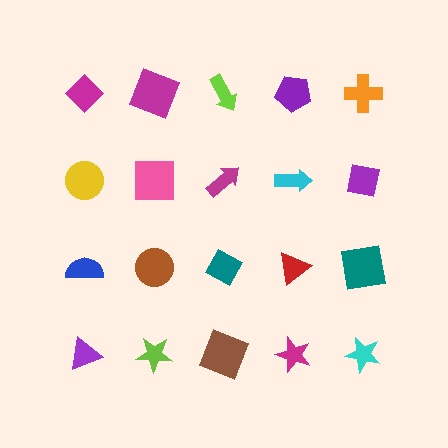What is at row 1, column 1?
A magenta diamond.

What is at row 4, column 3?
A brown square.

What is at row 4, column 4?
A magenta star.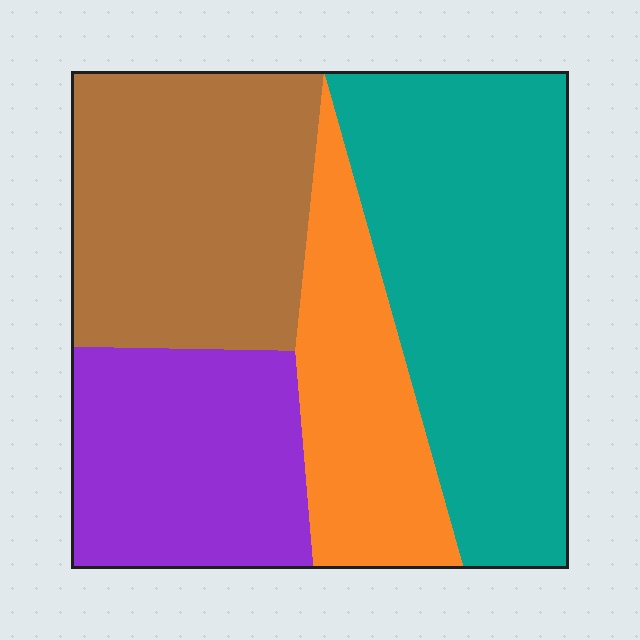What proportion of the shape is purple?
Purple takes up less than a quarter of the shape.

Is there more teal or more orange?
Teal.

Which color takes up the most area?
Teal, at roughly 35%.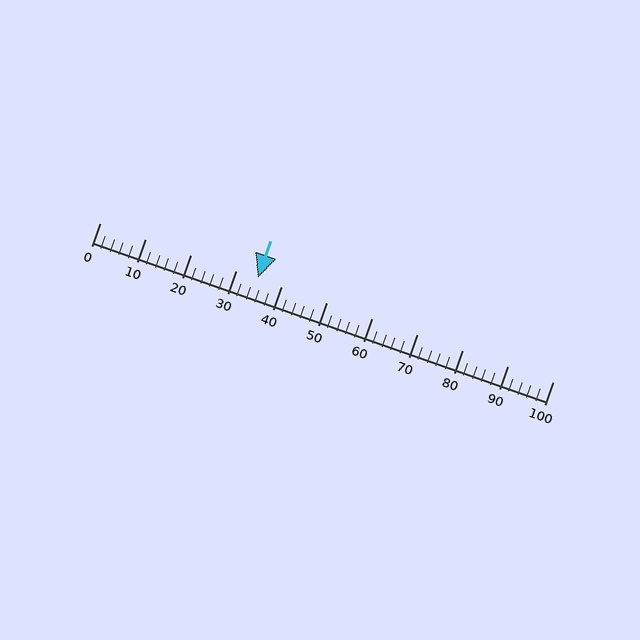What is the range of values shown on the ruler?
The ruler shows values from 0 to 100.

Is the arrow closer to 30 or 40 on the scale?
The arrow is closer to 30.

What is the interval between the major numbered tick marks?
The major tick marks are spaced 10 units apart.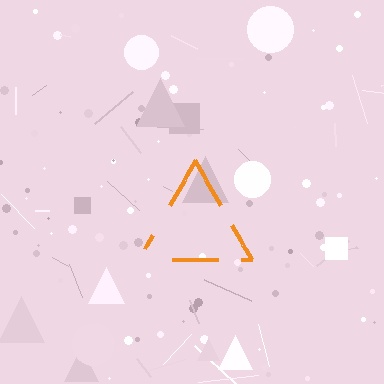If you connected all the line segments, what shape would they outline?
They would outline a triangle.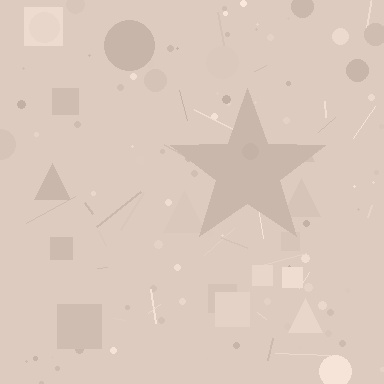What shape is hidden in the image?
A star is hidden in the image.